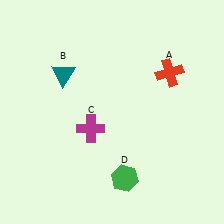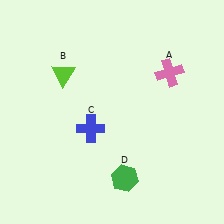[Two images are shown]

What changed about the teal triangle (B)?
In Image 1, B is teal. In Image 2, it changed to lime.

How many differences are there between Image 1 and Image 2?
There are 3 differences between the two images.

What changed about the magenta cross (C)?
In Image 1, C is magenta. In Image 2, it changed to blue.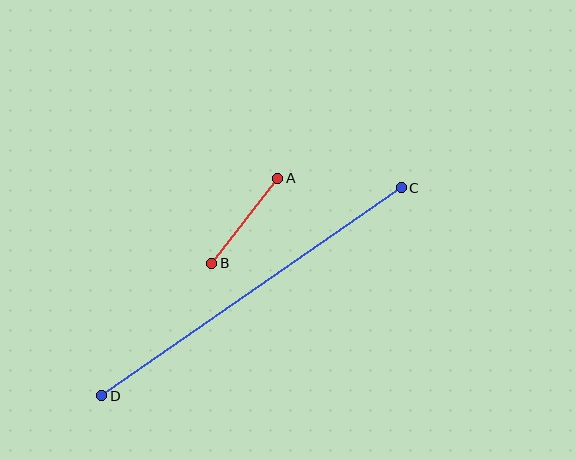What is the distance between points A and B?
The distance is approximately 107 pixels.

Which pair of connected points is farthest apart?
Points C and D are farthest apart.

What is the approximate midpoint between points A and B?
The midpoint is at approximately (245, 221) pixels.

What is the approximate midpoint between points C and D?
The midpoint is at approximately (251, 292) pixels.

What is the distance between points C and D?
The distance is approximately 364 pixels.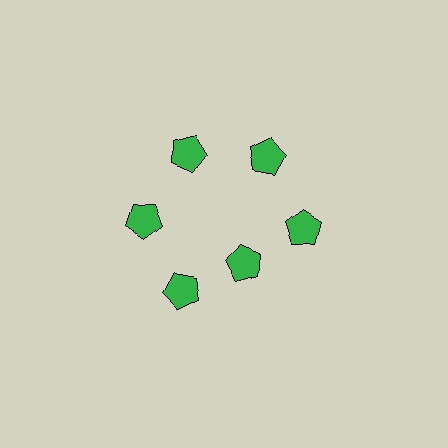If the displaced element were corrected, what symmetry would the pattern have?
It would have 6-fold rotational symmetry — the pattern would map onto itself every 60 degrees.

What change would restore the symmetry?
The symmetry would be restored by moving it outward, back onto the ring so that all 6 pentagons sit at equal angles and equal distance from the center.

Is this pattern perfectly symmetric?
No. The 6 green pentagons are arranged in a ring, but one element near the 5 o'clock position is pulled inward toward the center, breaking the 6-fold rotational symmetry.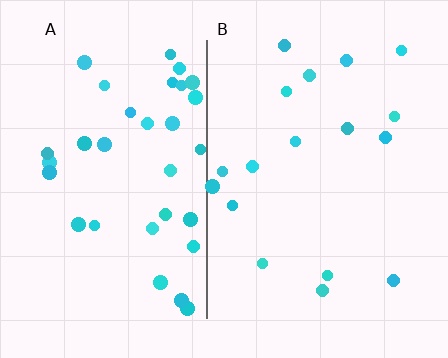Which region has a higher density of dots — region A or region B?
A (the left).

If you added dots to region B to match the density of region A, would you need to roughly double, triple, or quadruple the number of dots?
Approximately double.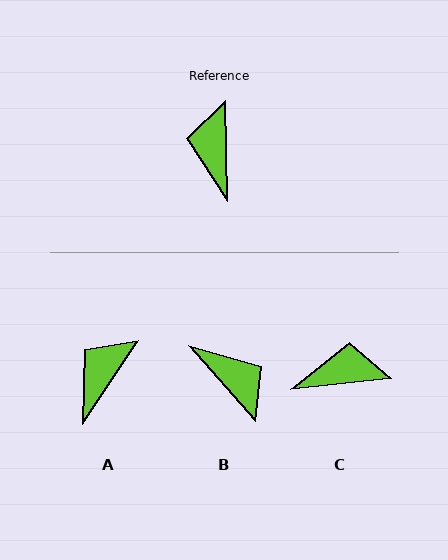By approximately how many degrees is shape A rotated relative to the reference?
Approximately 35 degrees clockwise.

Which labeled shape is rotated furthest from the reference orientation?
B, about 140 degrees away.